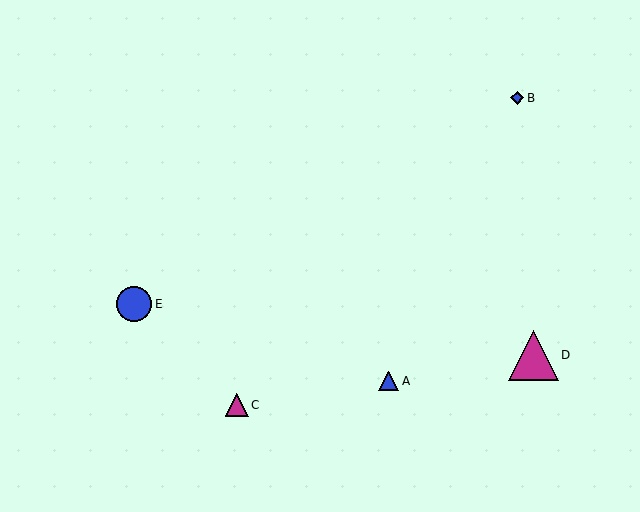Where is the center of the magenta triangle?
The center of the magenta triangle is at (237, 405).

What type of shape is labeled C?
Shape C is a magenta triangle.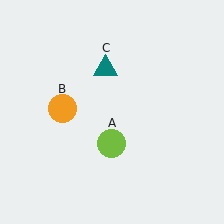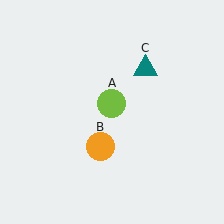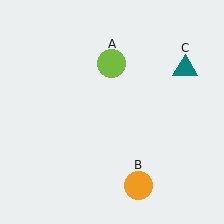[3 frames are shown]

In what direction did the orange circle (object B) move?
The orange circle (object B) moved down and to the right.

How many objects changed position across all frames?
3 objects changed position: lime circle (object A), orange circle (object B), teal triangle (object C).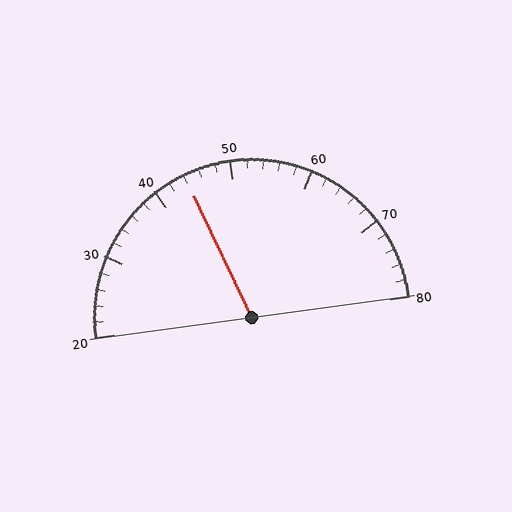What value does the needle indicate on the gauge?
The needle indicates approximately 44.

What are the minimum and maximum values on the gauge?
The gauge ranges from 20 to 80.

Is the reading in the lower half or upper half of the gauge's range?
The reading is in the lower half of the range (20 to 80).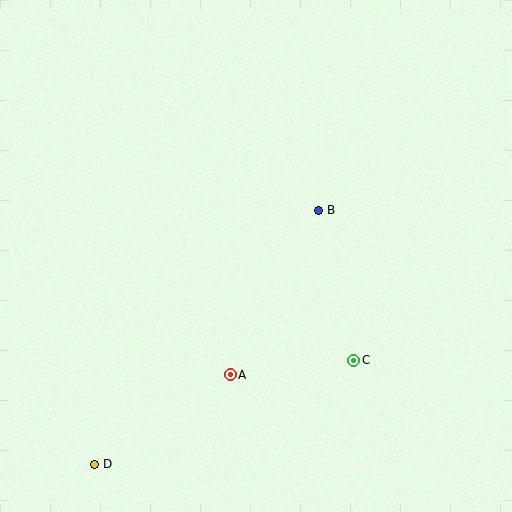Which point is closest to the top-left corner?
Point B is closest to the top-left corner.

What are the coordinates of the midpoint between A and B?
The midpoint between A and B is at (275, 292).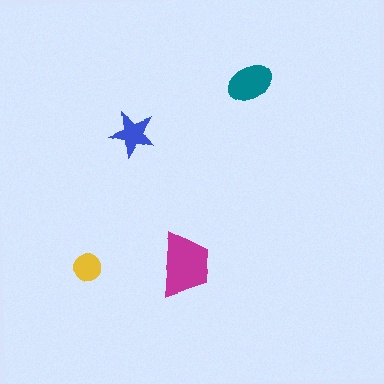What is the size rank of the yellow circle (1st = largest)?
4th.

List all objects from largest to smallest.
The magenta trapezoid, the teal ellipse, the blue star, the yellow circle.